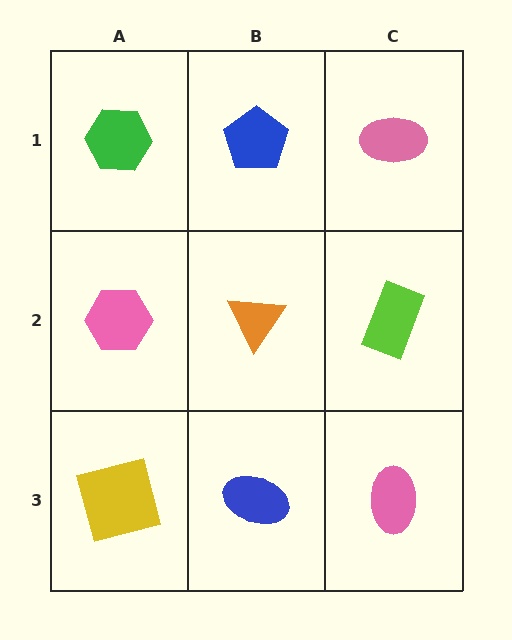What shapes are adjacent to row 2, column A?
A green hexagon (row 1, column A), a yellow square (row 3, column A), an orange triangle (row 2, column B).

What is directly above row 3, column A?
A pink hexagon.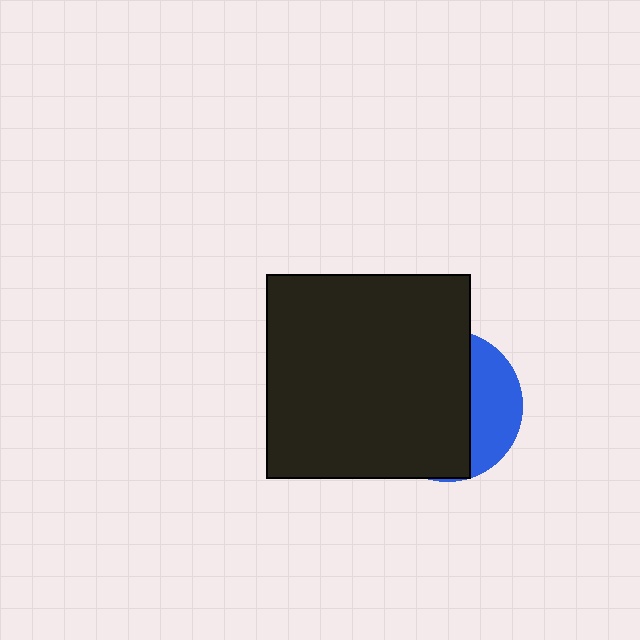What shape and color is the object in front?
The object in front is a black square.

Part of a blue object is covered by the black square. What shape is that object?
It is a circle.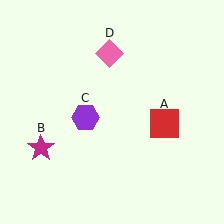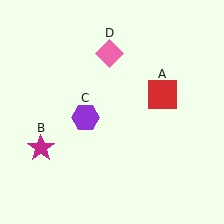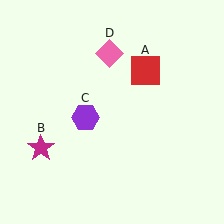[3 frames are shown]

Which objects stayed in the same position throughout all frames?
Magenta star (object B) and purple hexagon (object C) and pink diamond (object D) remained stationary.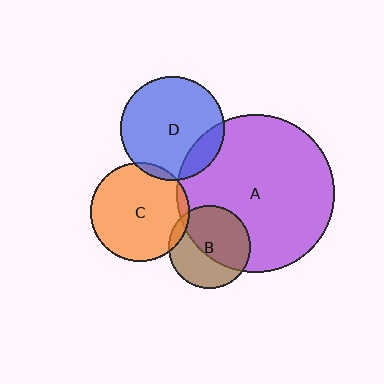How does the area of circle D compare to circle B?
Approximately 1.6 times.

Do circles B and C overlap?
Yes.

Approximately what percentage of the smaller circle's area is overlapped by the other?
Approximately 10%.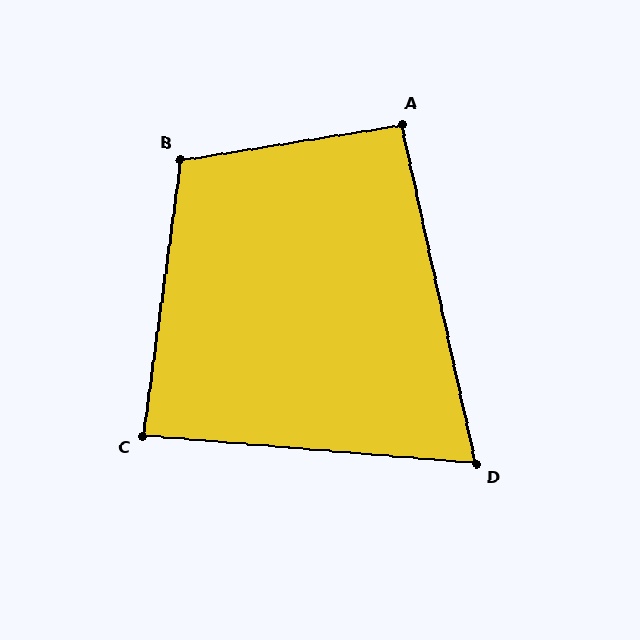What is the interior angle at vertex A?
Approximately 93 degrees (approximately right).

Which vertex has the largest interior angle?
B, at approximately 107 degrees.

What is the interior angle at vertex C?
Approximately 87 degrees (approximately right).